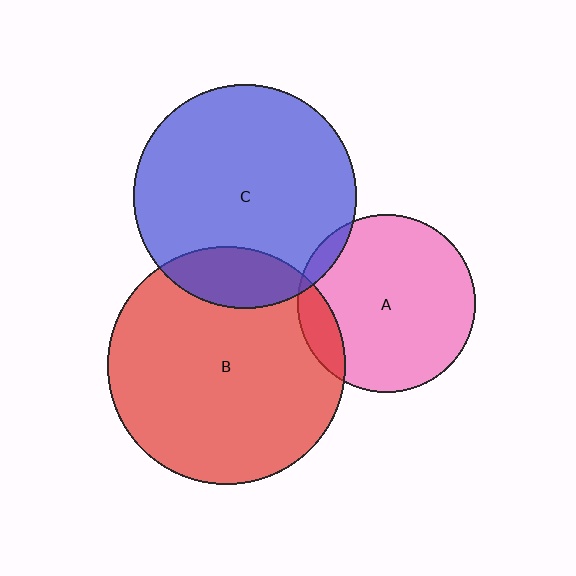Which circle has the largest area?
Circle B (red).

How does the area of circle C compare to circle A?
Approximately 1.6 times.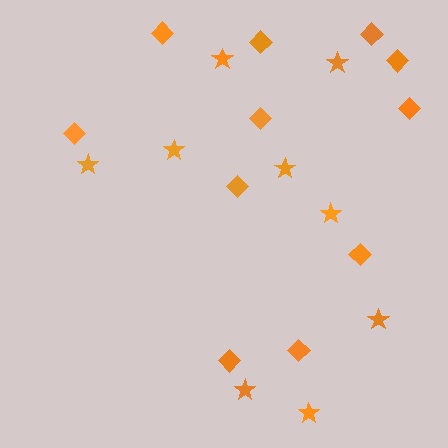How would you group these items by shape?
There are 2 groups: one group of diamonds (11) and one group of stars (9).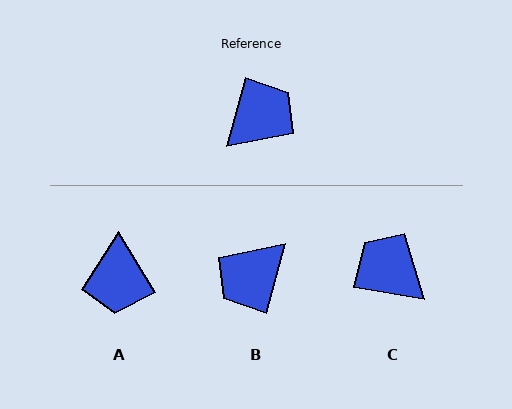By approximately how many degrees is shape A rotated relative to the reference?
Approximately 133 degrees clockwise.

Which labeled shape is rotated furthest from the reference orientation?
B, about 179 degrees away.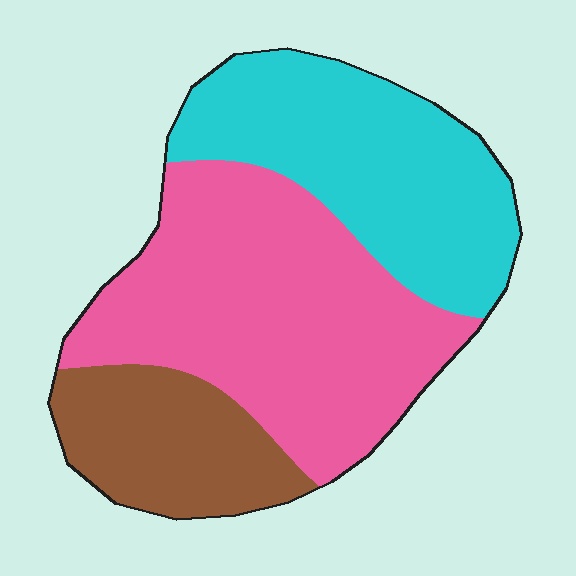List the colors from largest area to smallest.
From largest to smallest: pink, cyan, brown.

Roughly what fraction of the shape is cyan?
Cyan covers 34% of the shape.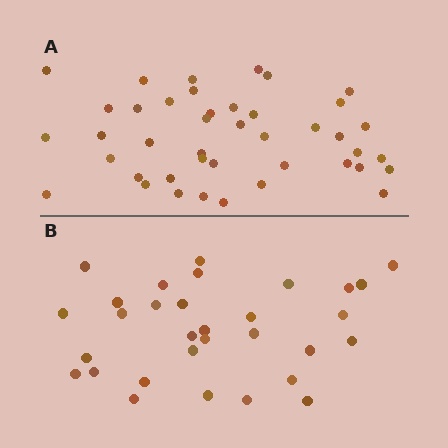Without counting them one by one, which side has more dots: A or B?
Region A (the top region) has more dots.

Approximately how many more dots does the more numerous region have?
Region A has roughly 12 or so more dots than region B.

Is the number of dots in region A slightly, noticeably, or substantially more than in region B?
Region A has noticeably more, but not dramatically so. The ratio is roughly 1.4 to 1.